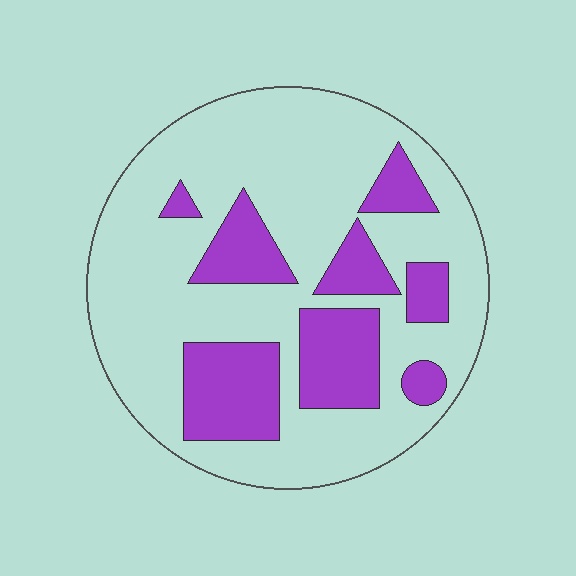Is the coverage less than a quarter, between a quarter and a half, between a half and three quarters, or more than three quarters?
Between a quarter and a half.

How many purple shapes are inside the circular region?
8.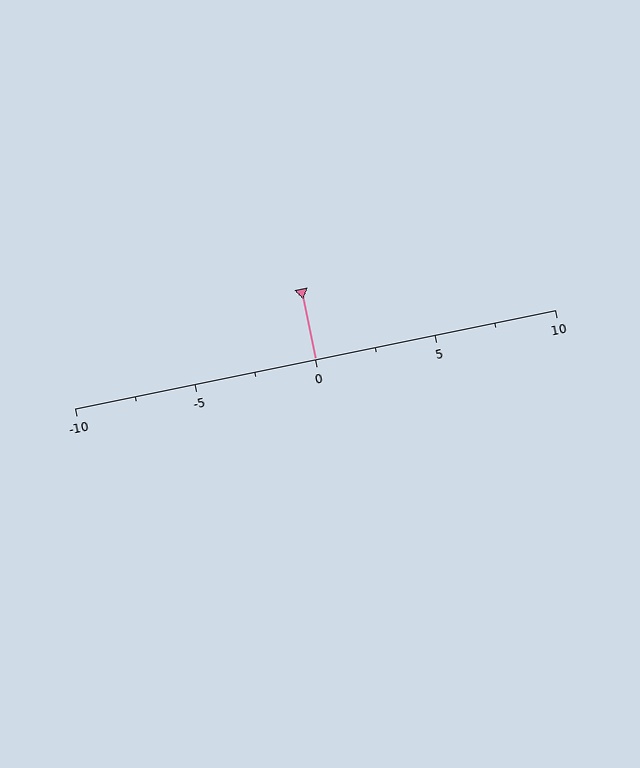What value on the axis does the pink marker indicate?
The marker indicates approximately 0.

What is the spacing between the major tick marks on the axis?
The major ticks are spaced 5 apart.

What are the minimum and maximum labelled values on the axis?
The axis runs from -10 to 10.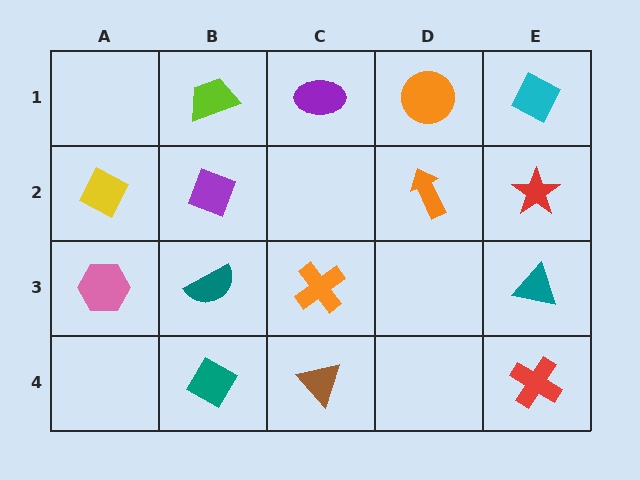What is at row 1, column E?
A cyan diamond.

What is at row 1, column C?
A purple ellipse.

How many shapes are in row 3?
4 shapes.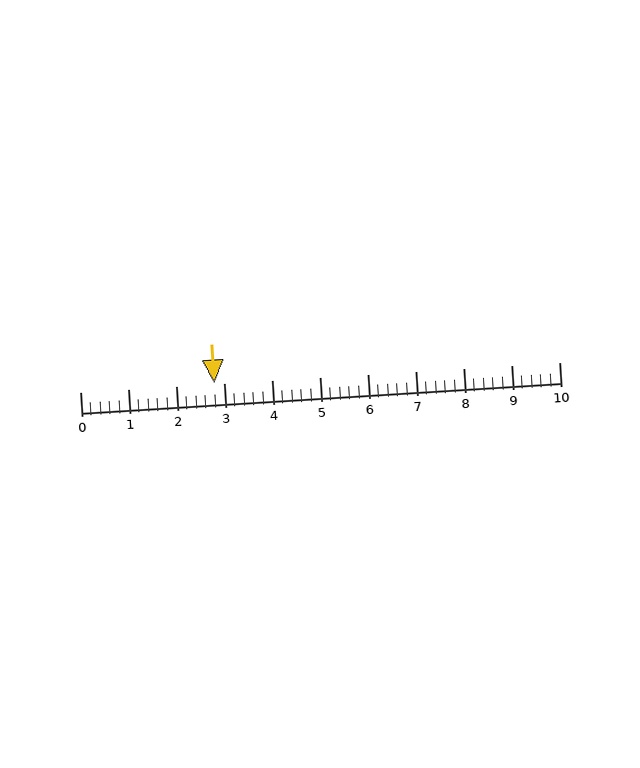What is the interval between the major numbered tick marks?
The major tick marks are spaced 1 units apart.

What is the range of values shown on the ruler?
The ruler shows values from 0 to 10.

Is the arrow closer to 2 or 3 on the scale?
The arrow is closer to 3.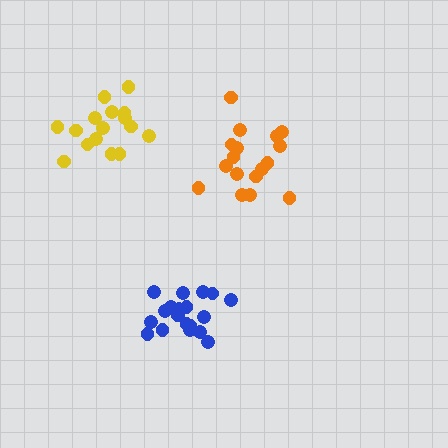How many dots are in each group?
Group 1: 19 dots, Group 2: 17 dots, Group 3: 16 dots (52 total).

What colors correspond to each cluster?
The clusters are colored: blue, orange, yellow.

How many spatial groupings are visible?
There are 3 spatial groupings.